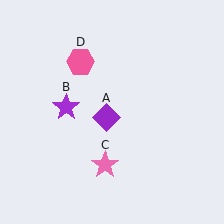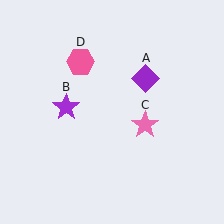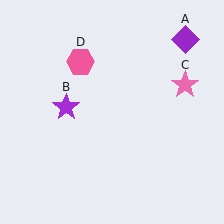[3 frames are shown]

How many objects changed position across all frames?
2 objects changed position: purple diamond (object A), pink star (object C).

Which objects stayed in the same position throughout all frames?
Purple star (object B) and pink hexagon (object D) remained stationary.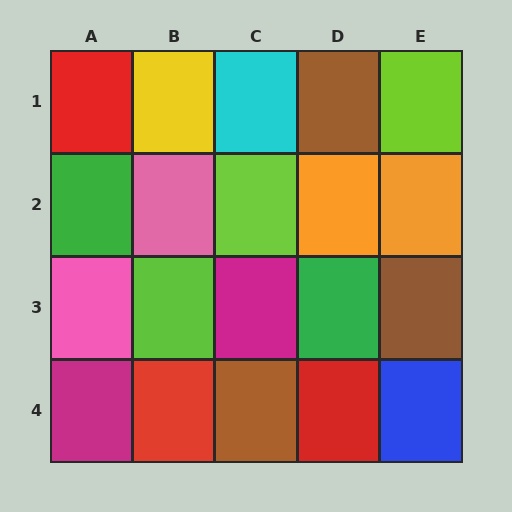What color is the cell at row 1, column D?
Brown.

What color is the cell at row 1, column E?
Lime.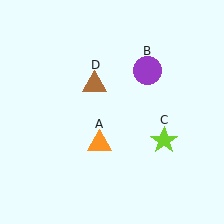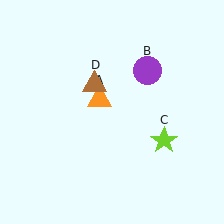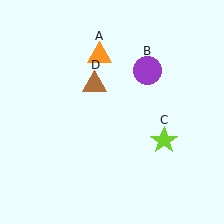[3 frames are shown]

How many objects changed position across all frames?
1 object changed position: orange triangle (object A).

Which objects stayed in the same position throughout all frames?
Purple circle (object B) and lime star (object C) and brown triangle (object D) remained stationary.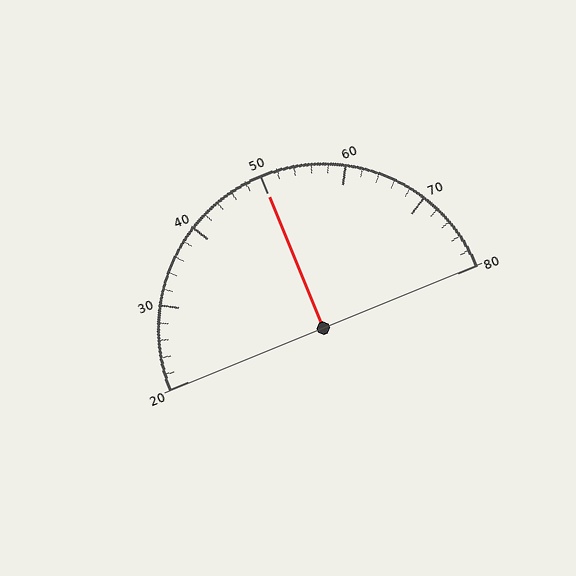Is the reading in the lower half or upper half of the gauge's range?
The reading is in the upper half of the range (20 to 80).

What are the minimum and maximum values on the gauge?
The gauge ranges from 20 to 80.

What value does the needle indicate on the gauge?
The needle indicates approximately 50.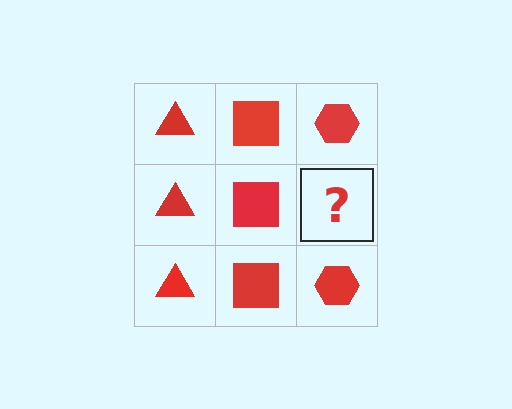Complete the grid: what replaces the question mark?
The question mark should be replaced with a red hexagon.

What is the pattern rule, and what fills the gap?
The rule is that each column has a consistent shape. The gap should be filled with a red hexagon.